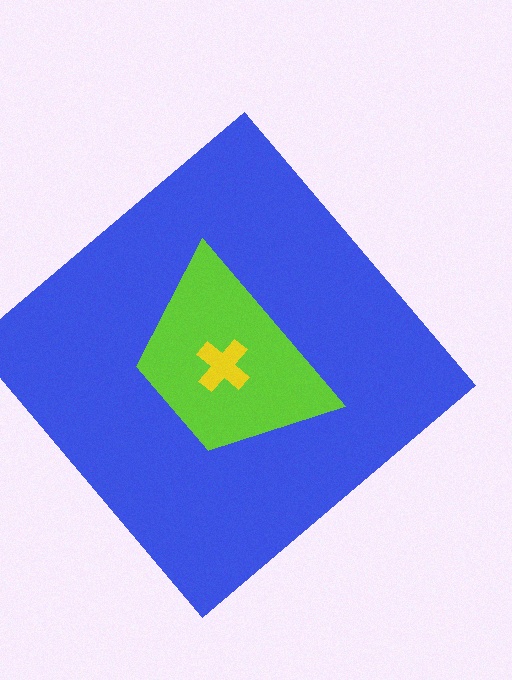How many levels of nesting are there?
3.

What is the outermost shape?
The blue diamond.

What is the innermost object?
The yellow cross.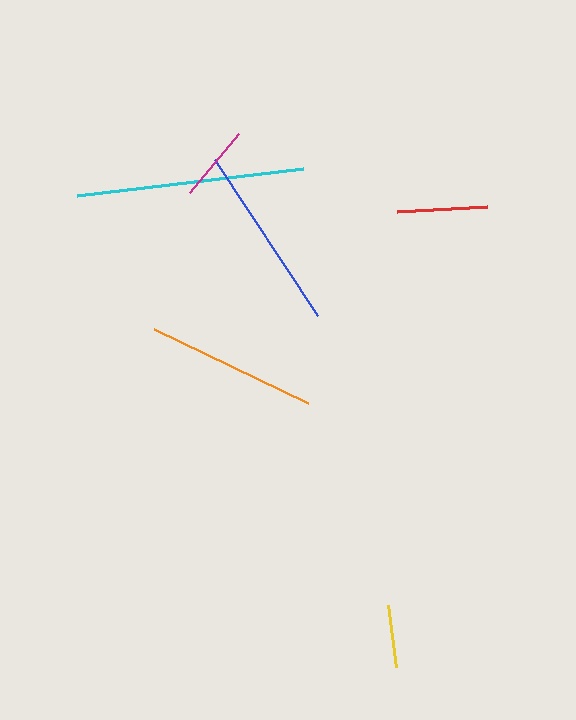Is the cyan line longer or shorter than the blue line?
The cyan line is longer than the blue line.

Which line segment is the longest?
The cyan line is the longest at approximately 227 pixels.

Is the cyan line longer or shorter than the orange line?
The cyan line is longer than the orange line.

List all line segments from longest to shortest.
From longest to shortest: cyan, blue, orange, red, magenta, yellow.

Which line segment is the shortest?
The yellow line is the shortest at approximately 62 pixels.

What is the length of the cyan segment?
The cyan segment is approximately 227 pixels long.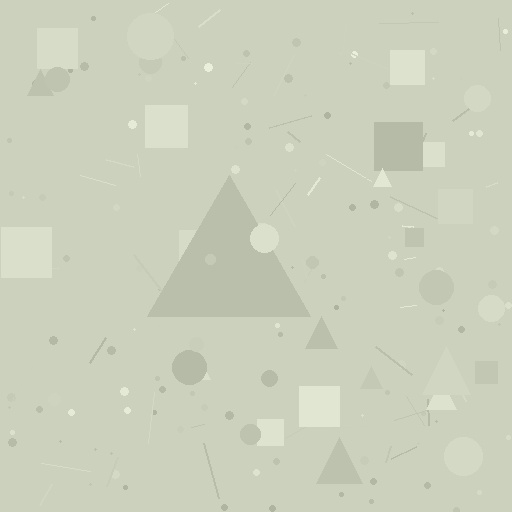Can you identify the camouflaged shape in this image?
The camouflaged shape is a triangle.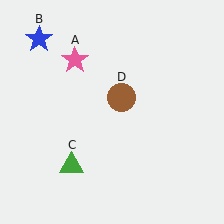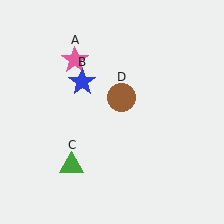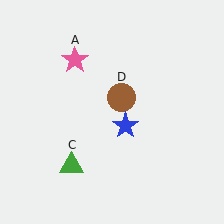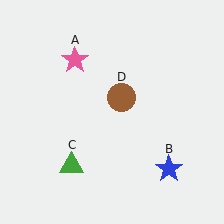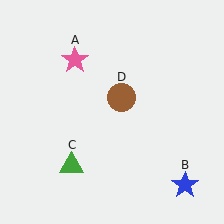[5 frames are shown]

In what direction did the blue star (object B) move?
The blue star (object B) moved down and to the right.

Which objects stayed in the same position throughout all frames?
Pink star (object A) and green triangle (object C) and brown circle (object D) remained stationary.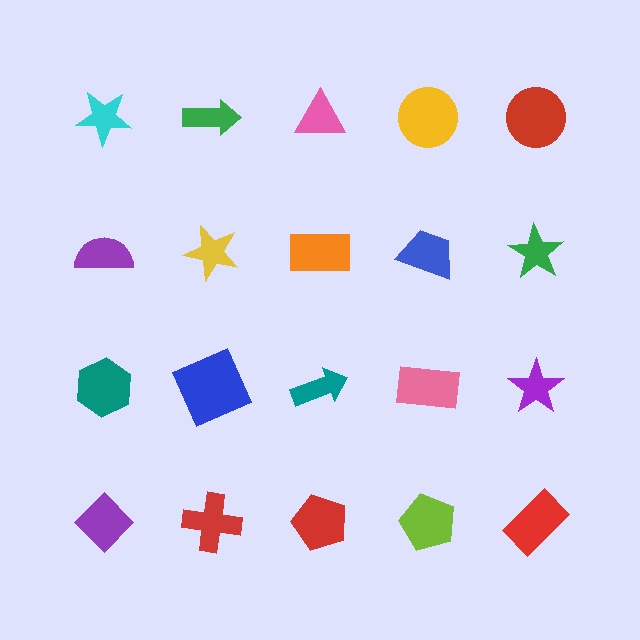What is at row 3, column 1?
A teal hexagon.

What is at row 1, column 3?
A pink triangle.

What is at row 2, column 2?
A yellow star.